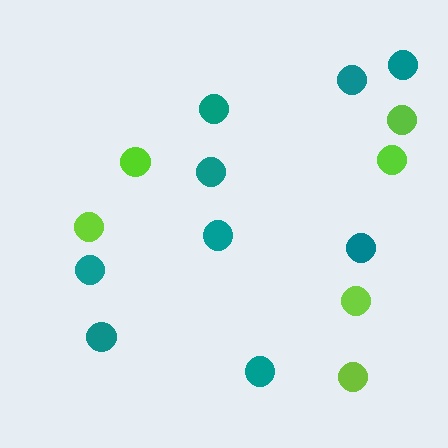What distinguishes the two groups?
There are 2 groups: one group of teal circles (9) and one group of lime circles (6).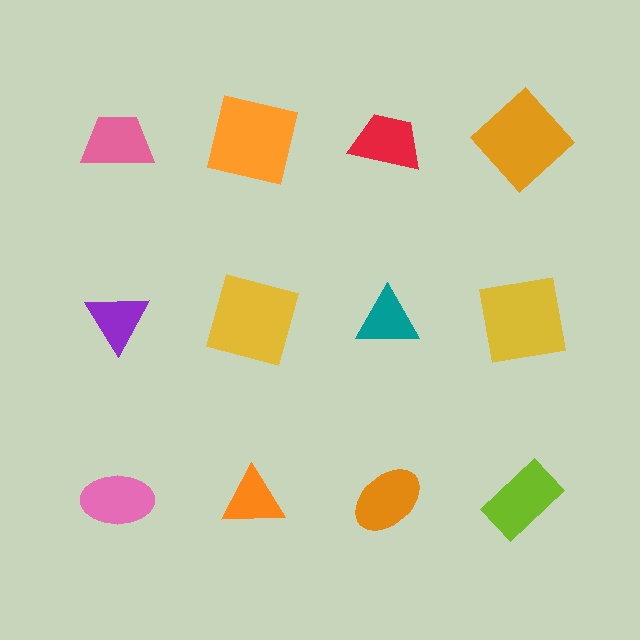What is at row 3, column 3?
An orange ellipse.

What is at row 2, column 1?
A purple triangle.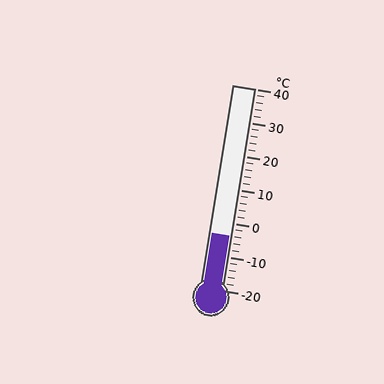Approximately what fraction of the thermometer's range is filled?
The thermometer is filled to approximately 25% of its range.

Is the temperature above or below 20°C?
The temperature is below 20°C.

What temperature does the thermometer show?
The thermometer shows approximately -4°C.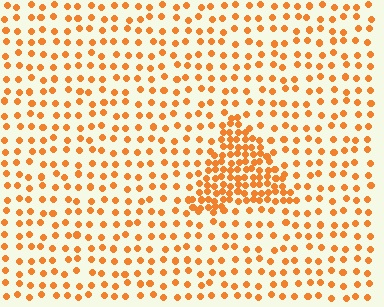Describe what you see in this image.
The image contains small orange elements arranged at two different densities. A triangle-shaped region is visible where the elements are more densely packed than the surrounding area.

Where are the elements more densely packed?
The elements are more densely packed inside the triangle boundary.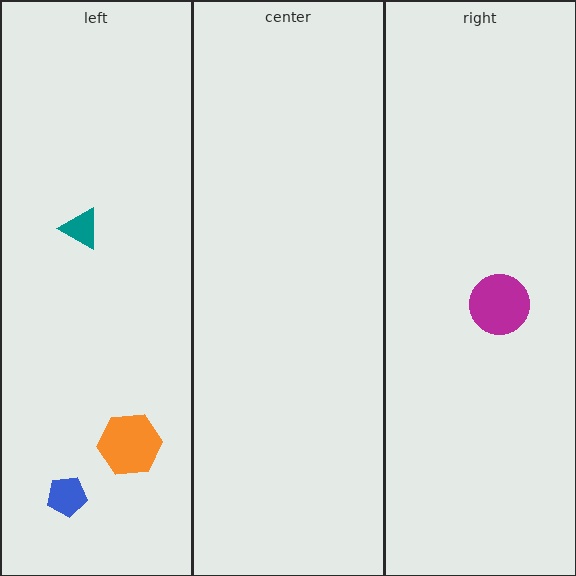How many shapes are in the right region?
1.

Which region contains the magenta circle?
The right region.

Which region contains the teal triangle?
The left region.